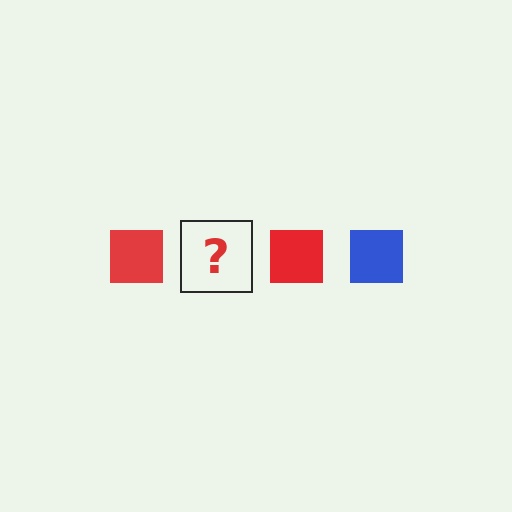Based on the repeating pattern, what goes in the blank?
The blank should be a blue square.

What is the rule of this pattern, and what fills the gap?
The rule is that the pattern cycles through red, blue squares. The gap should be filled with a blue square.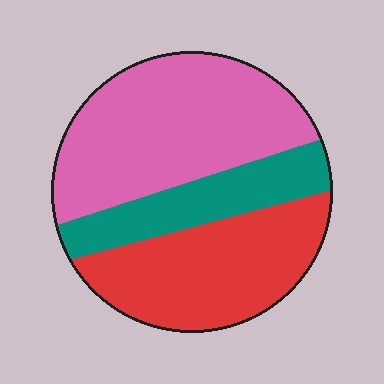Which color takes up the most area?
Pink, at roughly 45%.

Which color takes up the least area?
Teal, at roughly 20%.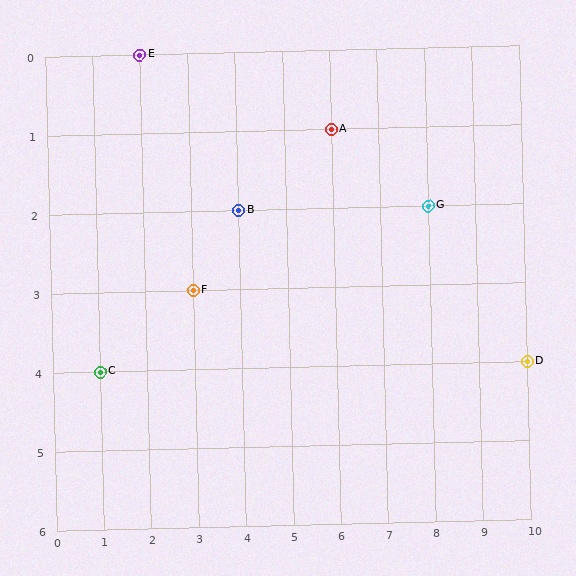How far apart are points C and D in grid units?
Points C and D are 9 columns apart.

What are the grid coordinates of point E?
Point E is at grid coordinates (2, 0).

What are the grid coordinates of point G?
Point G is at grid coordinates (8, 2).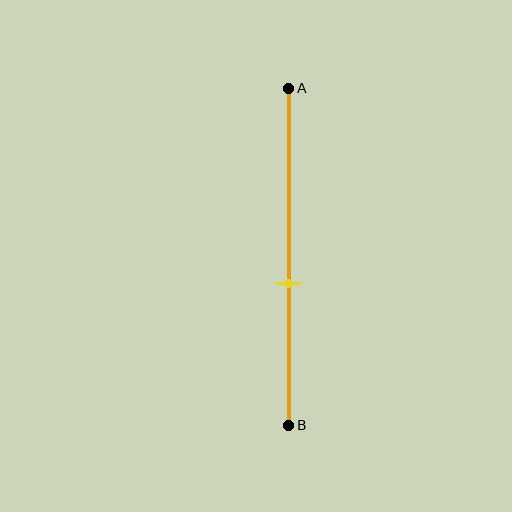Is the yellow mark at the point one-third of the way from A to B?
No, the mark is at about 60% from A, not at the 33% one-third point.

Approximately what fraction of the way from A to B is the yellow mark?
The yellow mark is approximately 60% of the way from A to B.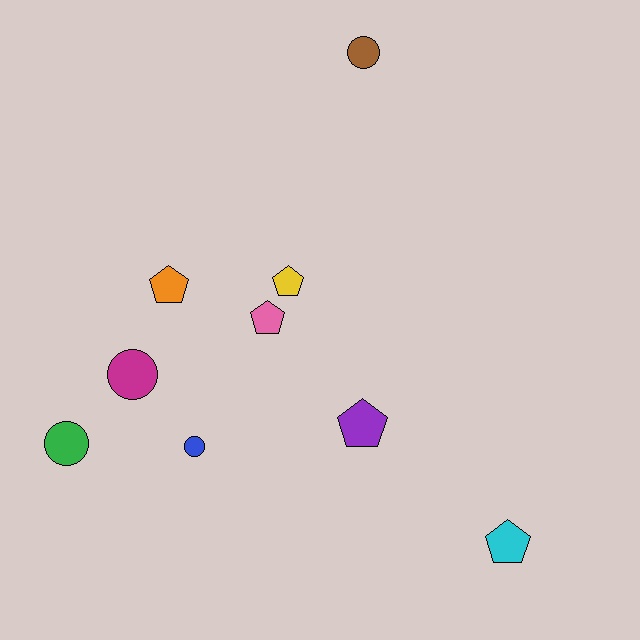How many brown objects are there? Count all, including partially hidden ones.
There is 1 brown object.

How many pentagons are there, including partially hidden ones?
There are 5 pentagons.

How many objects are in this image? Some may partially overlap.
There are 9 objects.